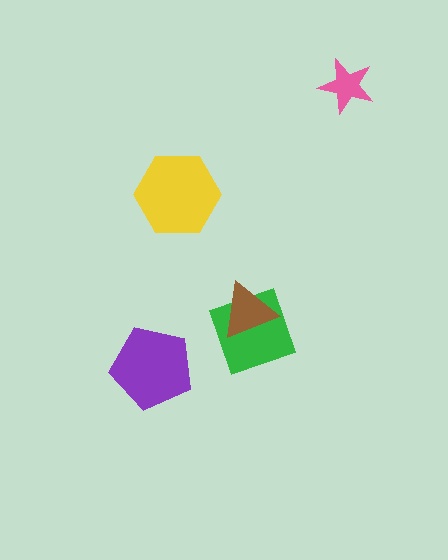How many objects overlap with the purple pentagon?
0 objects overlap with the purple pentagon.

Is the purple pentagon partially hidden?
No, no other shape covers it.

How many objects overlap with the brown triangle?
1 object overlaps with the brown triangle.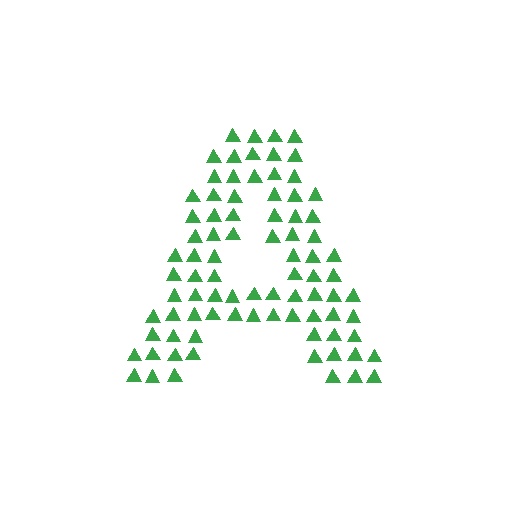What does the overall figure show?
The overall figure shows the letter A.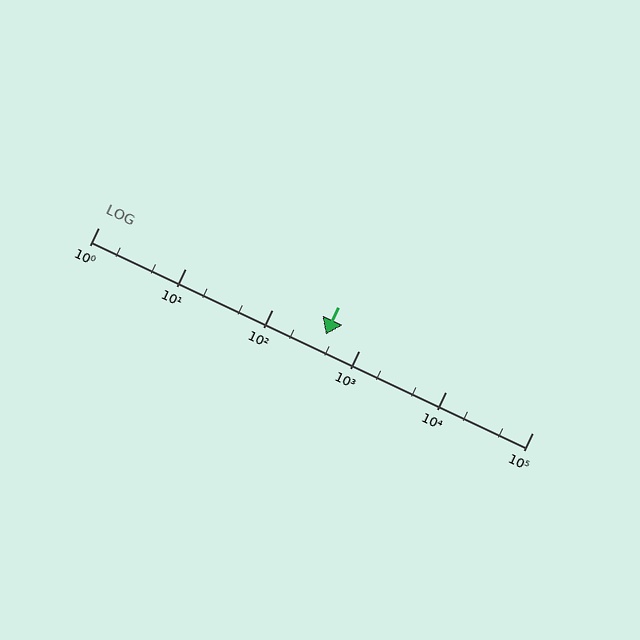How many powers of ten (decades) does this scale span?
The scale spans 5 decades, from 1 to 100000.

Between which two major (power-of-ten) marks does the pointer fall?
The pointer is between 100 and 1000.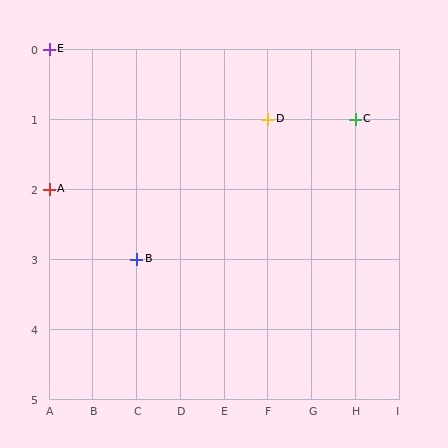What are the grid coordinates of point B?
Point B is at grid coordinates (C, 3).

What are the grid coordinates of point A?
Point A is at grid coordinates (A, 2).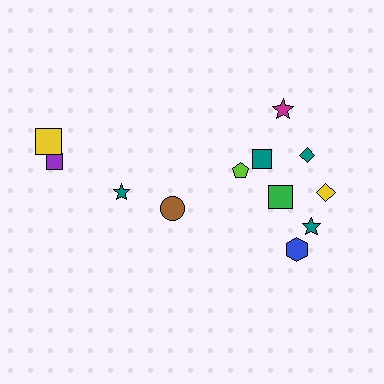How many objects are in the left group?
There are 4 objects.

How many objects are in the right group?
There are 8 objects.